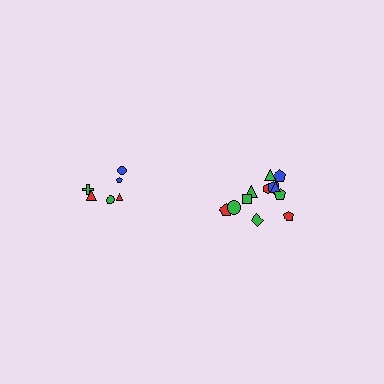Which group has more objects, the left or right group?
The right group.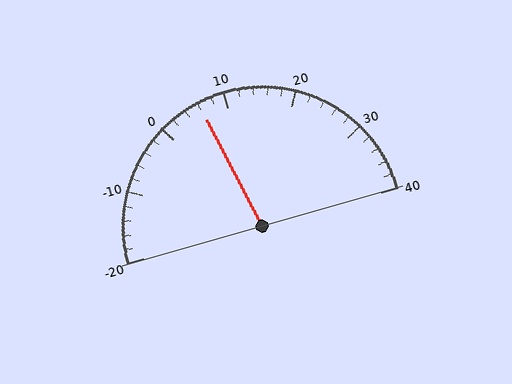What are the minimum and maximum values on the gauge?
The gauge ranges from -20 to 40.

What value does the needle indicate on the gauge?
The needle indicates approximately 6.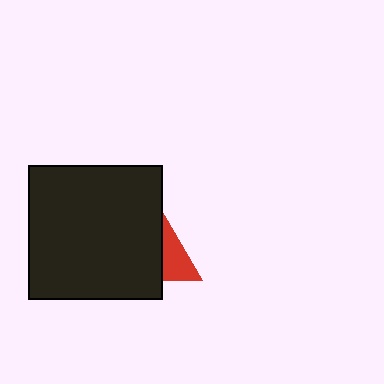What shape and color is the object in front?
The object in front is a black square.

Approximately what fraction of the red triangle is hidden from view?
Roughly 68% of the red triangle is hidden behind the black square.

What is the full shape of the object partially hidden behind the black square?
The partially hidden object is a red triangle.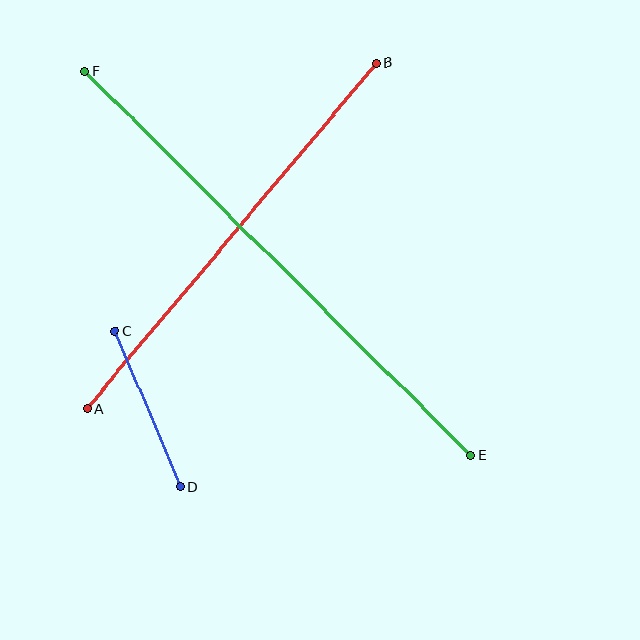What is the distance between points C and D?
The distance is approximately 169 pixels.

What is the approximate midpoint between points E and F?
The midpoint is at approximately (278, 263) pixels.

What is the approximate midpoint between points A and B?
The midpoint is at approximately (232, 236) pixels.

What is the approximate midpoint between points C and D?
The midpoint is at approximately (147, 409) pixels.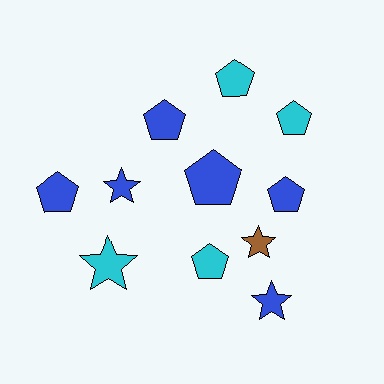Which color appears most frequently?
Blue, with 6 objects.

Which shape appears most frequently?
Pentagon, with 7 objects.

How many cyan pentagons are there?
There are 3 cyan pentagons.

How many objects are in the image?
There are 11 objects.